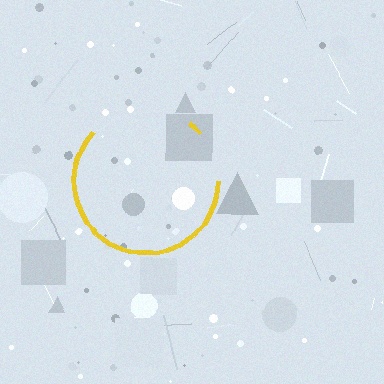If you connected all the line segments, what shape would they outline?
They would outline a circle.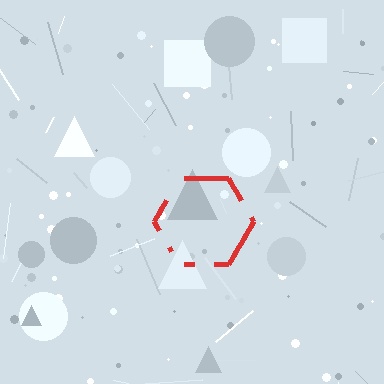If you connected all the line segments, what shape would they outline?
They would outline a hexagon.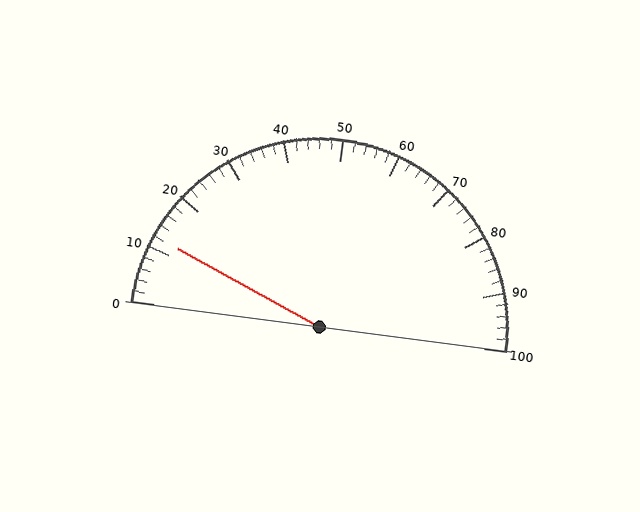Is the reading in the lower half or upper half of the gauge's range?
The reading is in the lower half of the range (0 to 100).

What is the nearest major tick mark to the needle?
The nearest major tick mark is 10.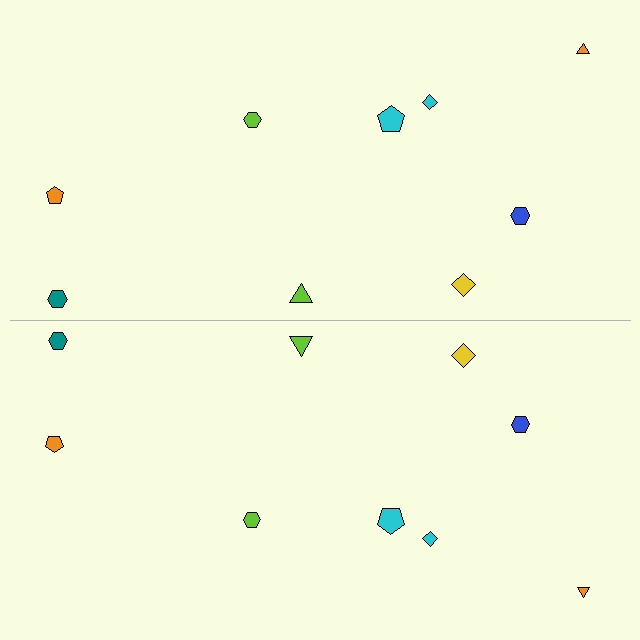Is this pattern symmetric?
Yes, this pattern has bilateral (reflection) symmetry.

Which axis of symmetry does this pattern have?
The pattern has a horizontal axis of symmetry running through the center of the image.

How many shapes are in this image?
There are 18 shapes in this image.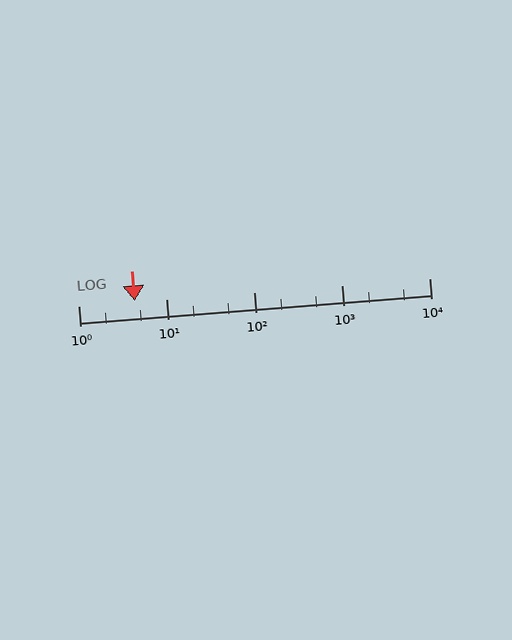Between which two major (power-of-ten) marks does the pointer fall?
The pointer is between 1 and 10.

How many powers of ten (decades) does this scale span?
The scale spans 4 decades, from 1 to 10000.